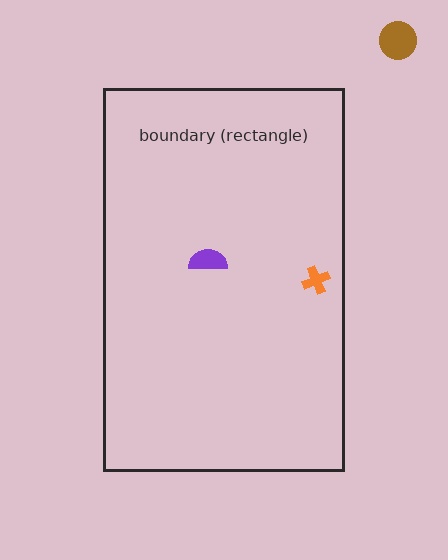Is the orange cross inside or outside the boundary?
Inside.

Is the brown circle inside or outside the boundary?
Outside.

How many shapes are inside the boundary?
2 inside, 1 outside.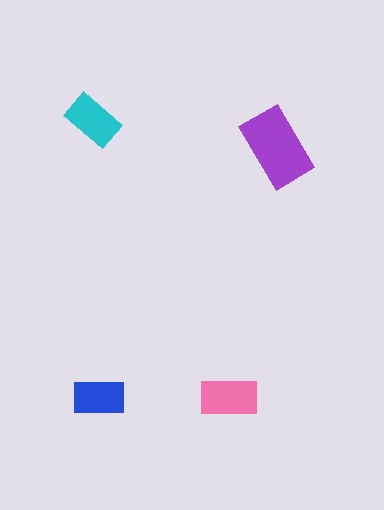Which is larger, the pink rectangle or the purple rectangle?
The purple one.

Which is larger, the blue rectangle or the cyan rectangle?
The cyan one.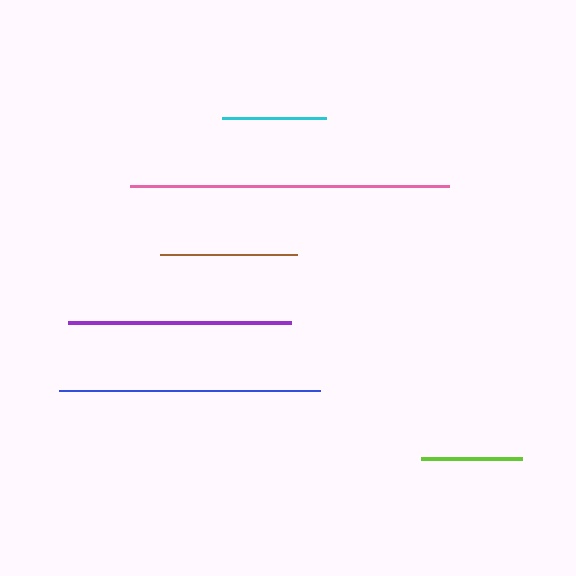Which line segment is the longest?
The pink line is the longest at approximately 319 pixels.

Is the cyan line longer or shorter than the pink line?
The pink line is longer than the cyan line.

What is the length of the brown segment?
The brown segment is approximately 137 pixels long.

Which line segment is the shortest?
The lime line is the shortest at approximately 101 pixels.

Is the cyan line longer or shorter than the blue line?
The blue line is longer than the cyan line.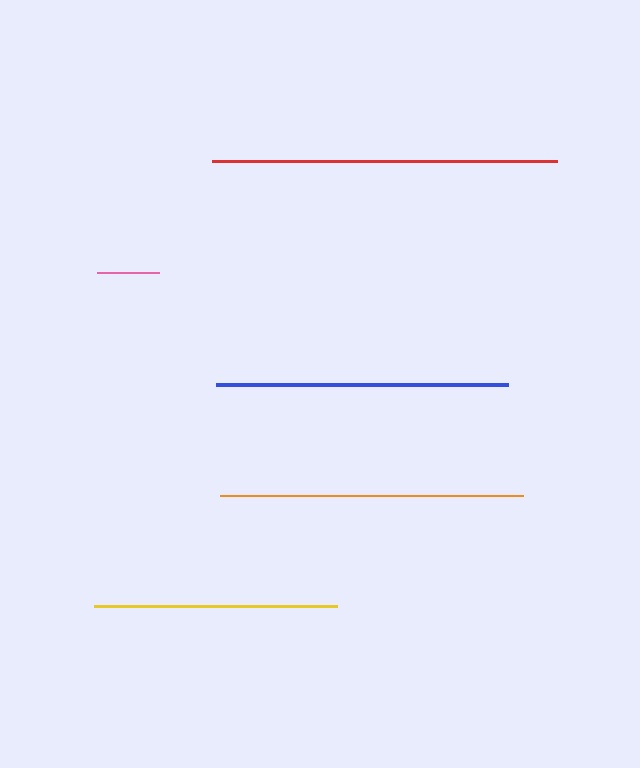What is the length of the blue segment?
The blue segment is approximately 292 pixels long.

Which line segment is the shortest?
The pink line is the shortest at approximately 62 pixels.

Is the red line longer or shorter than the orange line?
The red line is longer than the orange line.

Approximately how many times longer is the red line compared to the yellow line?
The red line is approximately 1.4 times the length of the yellow line.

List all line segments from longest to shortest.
From longest to shortest: red, orange, blue, yellow, pink.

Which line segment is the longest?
The red line is the longest at approximately 346 pixels.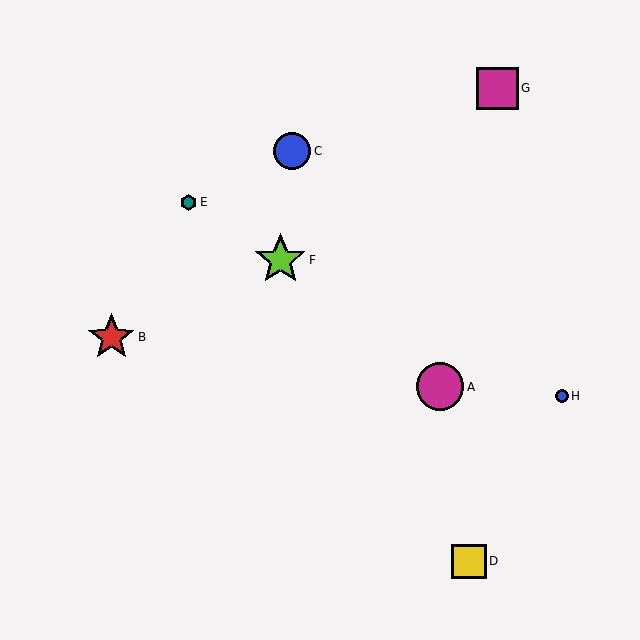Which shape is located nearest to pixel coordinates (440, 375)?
The magenta circle (labeled A) at (440, 387) is nearest to that location.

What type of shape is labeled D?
Shape D is a yellow square.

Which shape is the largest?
The lime star (labeled F) is the largest.